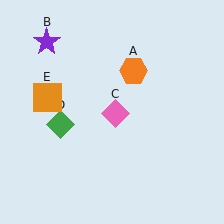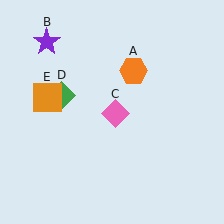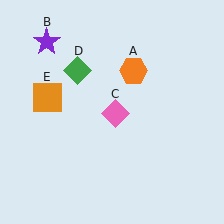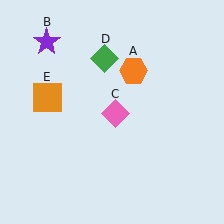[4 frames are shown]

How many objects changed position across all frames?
1 object changed position: green diamond (object D).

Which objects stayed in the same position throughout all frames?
Orange hexagon (object A) and purple star (object B) and pink diamond (object C) and orange square (object E) remained stationary.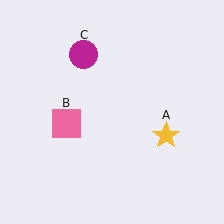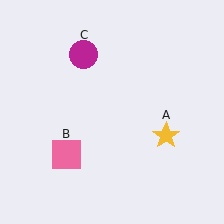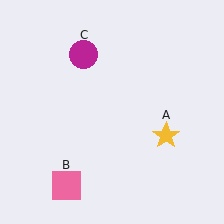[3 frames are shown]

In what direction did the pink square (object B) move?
The pink square (object B) moved down.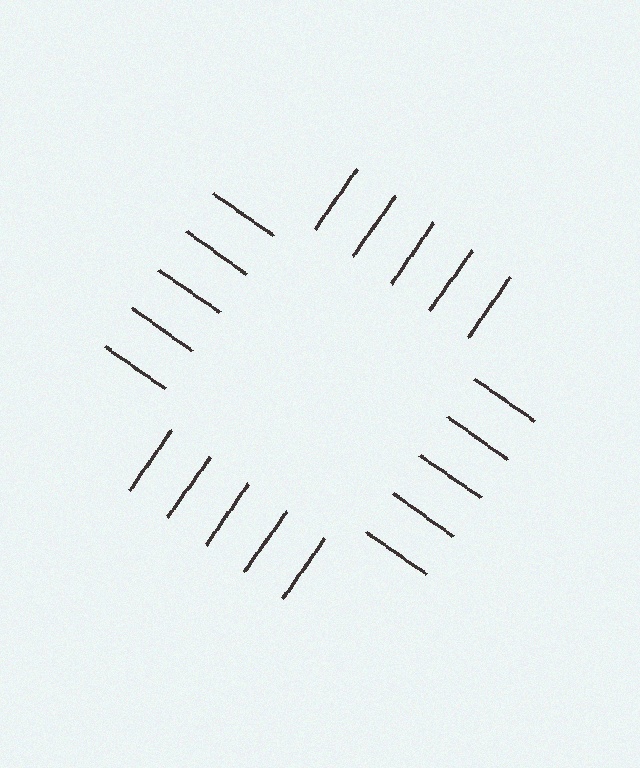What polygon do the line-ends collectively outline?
An illusory square — the line segments terminate on its edges but no continuous stroke is drawn.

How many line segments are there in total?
20 — 5 along each of the 4 edges.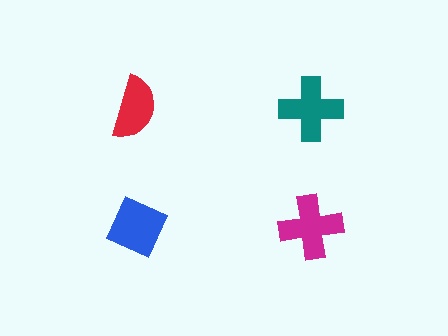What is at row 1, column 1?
A red semicircle.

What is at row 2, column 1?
A blue diamond.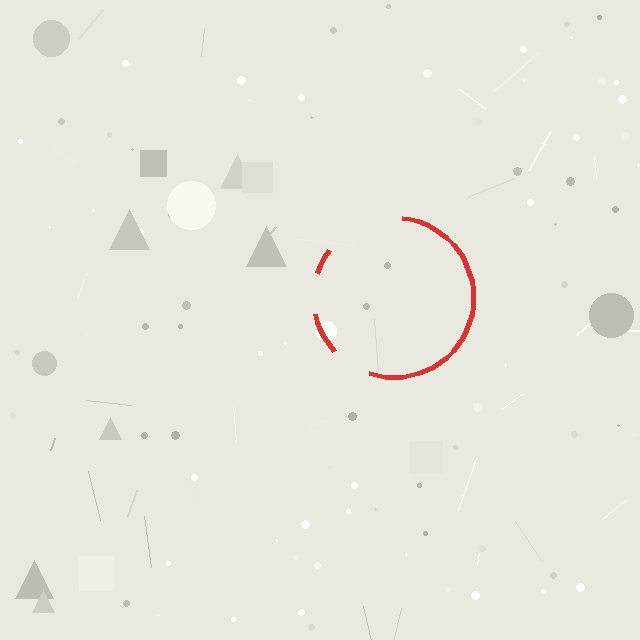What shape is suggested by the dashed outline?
The dashed outline suggests a circle.